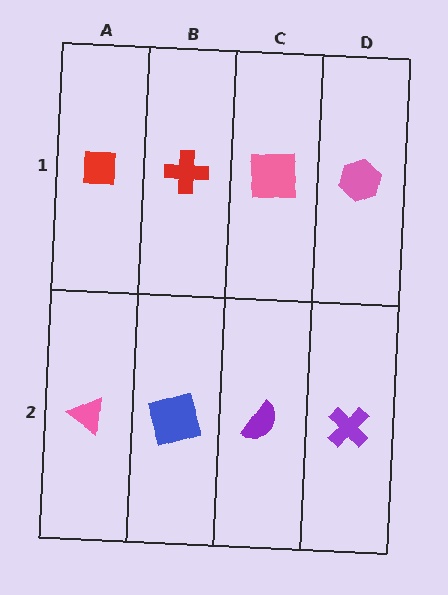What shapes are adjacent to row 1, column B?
A blue square (row 2, column B), a red square (row 1, column A), a pink square (row 1, column C).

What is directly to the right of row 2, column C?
A purple cross.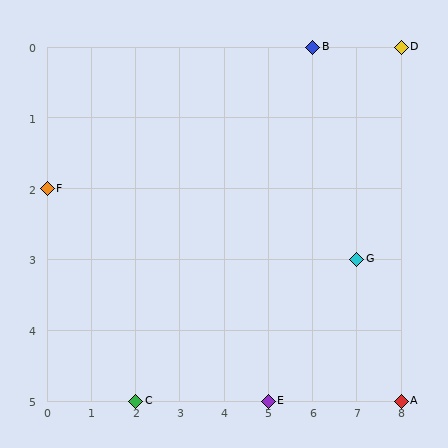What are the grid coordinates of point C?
Point C is at grid coordinates (2, 5).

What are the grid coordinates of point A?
Point A is at grid coordinates (8, 5).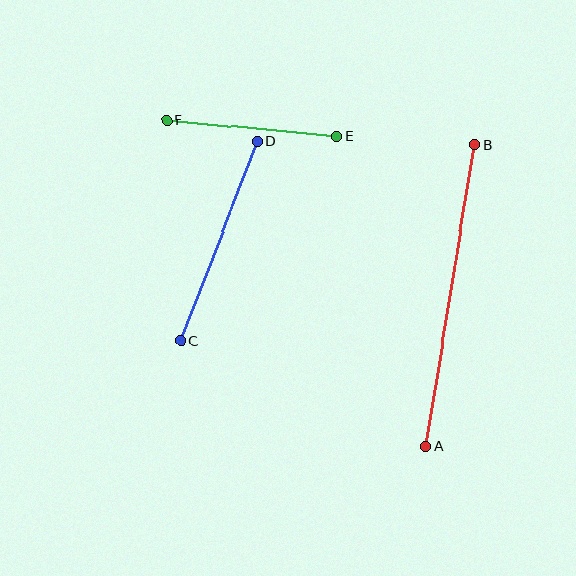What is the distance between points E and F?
The distance is approximately 170 pixels.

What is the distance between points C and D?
The distance is approximately 213 pixels.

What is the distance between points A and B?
The distance is approximately 305 pixels.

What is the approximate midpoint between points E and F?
The midpoint is at approximately (252, 128) pixels.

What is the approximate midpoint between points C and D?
The midpoint is at approximately (219, 241) pixels.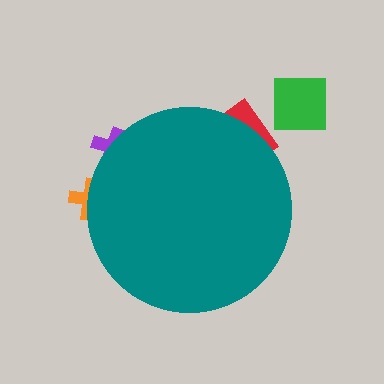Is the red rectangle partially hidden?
Yes, the red rectangle is partially hidden behind the teal circle.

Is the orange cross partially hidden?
Yes, the orange cross is partially hidden behind the teal circle.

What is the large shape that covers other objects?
A teal circle.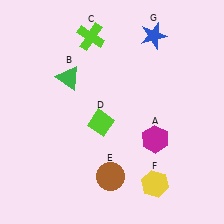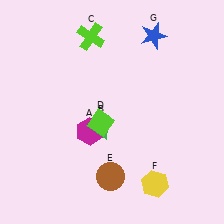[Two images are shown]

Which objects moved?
The objects that moved are: the magenta hexagon (A), the green triangle (B).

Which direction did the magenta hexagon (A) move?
The magenta hexagon (A) moved left.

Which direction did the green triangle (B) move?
The green triangle (B) moved down.